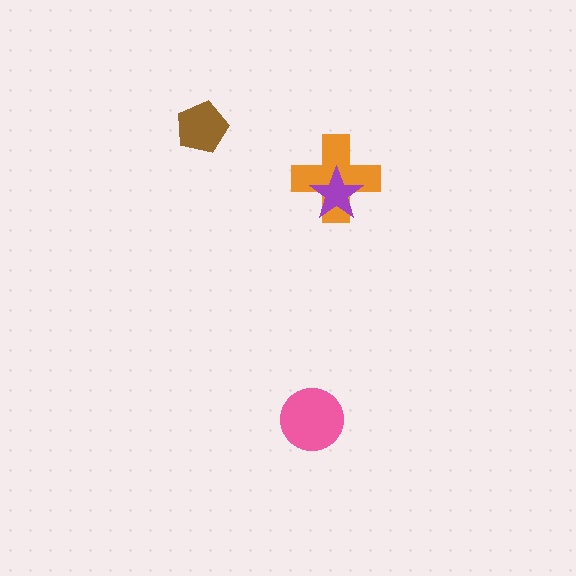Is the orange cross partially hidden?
Yes, it is partially covered by another shape.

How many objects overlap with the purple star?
1 object overlaps with the purple star.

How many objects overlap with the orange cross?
1 object overlaps with the orange cross.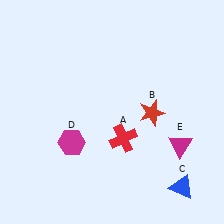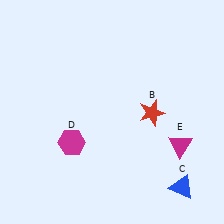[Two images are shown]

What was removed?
The red cross (A) was removed in Image 2.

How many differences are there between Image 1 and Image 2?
There is 1 difference between the two images.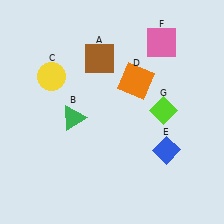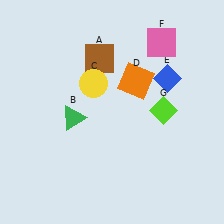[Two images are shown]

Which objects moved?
The objects that moved are: the yellow circle (C), the blue diamond (E).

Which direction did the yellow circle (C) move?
The yellow circle (C) moved right.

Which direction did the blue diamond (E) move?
The blue diamond (E) moved up.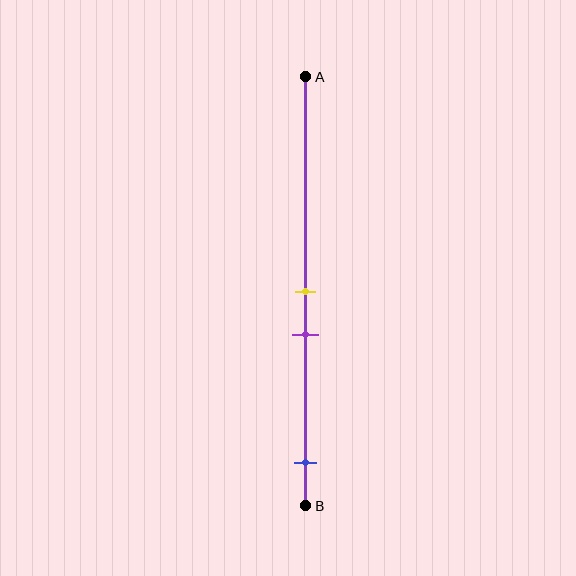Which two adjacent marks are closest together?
The yellow and purple marks are the closest adjacent pair.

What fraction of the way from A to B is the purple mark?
The purple mark is approximately 60% (0.6) of the way from A to B.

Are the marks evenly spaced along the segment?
No, the marks are not evenly spaced.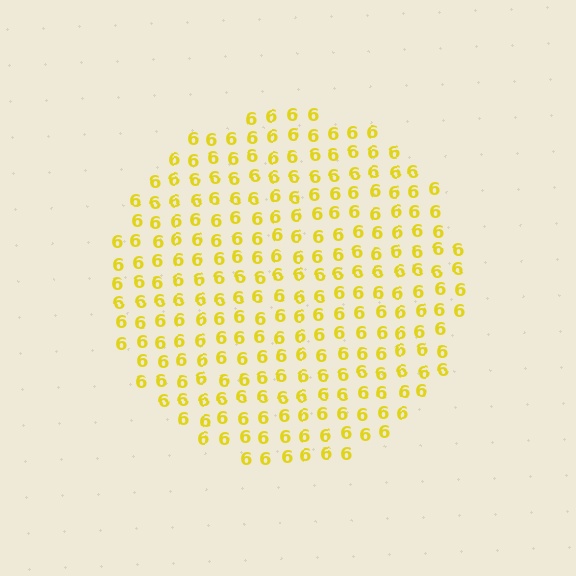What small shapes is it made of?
It is made of small digit 6's.